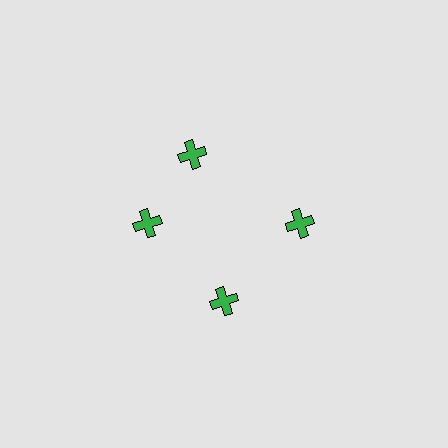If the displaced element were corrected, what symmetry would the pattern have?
It would have 4-fold rotational symmetry — the pattern would map onto itself every 90 degrees.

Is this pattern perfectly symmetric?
No. The 4 green crosses are arranged in a ring, but one element near the 12 o'clock position is rotated out of alignment along the ring, breaking the 4-fold rotational symmetry.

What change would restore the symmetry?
The symmetry would be restored by rotating it back into even spacing with its neighbors so that all 4 crosses sit at equal angles and equal distance from the center.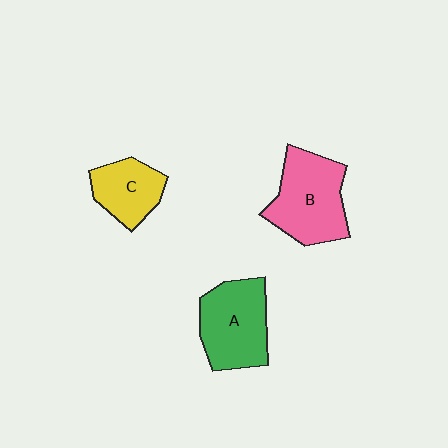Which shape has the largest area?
Shape B (pink).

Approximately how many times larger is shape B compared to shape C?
Approximately 1.6 times.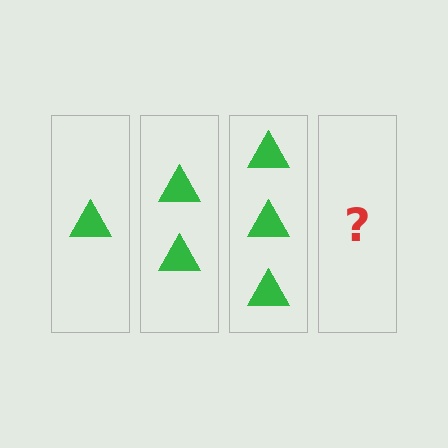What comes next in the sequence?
The next element should be 4 triangles.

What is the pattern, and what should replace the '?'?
The pattern is that each step adds one more triangle. The '?' should be 4 triangles.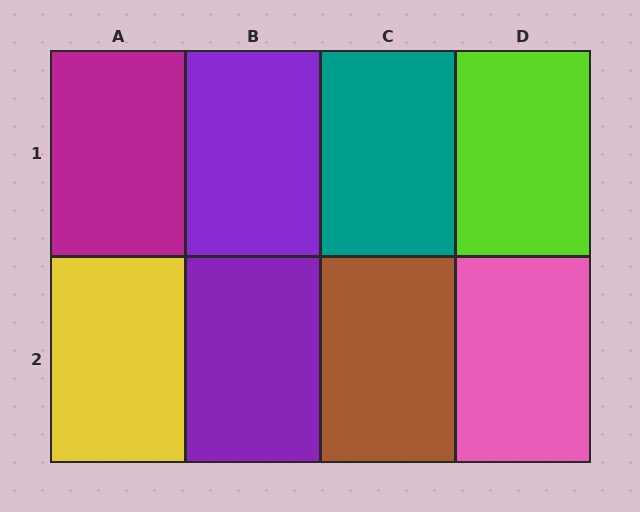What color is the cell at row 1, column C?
Teal.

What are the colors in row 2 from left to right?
Yellow, purple, brown, pink.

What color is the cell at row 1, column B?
Purple.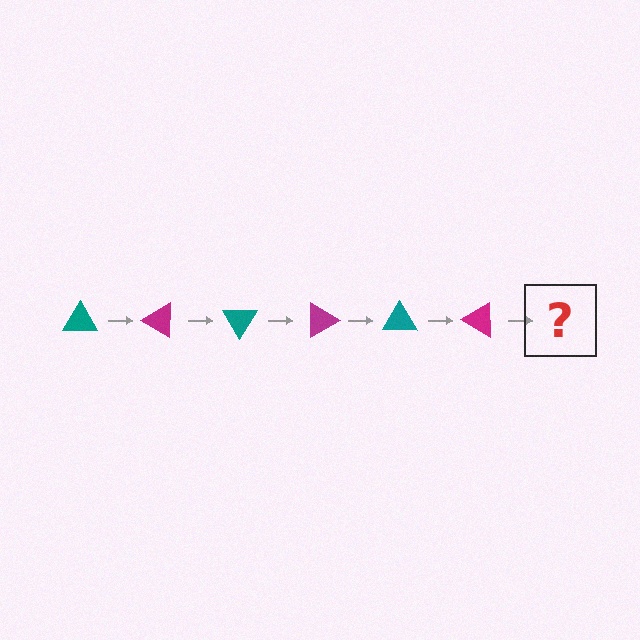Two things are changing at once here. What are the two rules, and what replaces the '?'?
The two rules are that it rotates 30 degrees each step and the color cycles through teal and magenta. The '?' should be a teal triangle, rotated 180 degrees from the start.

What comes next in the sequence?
The next element should be a teal triangle, rotated 180 degrees from the start.